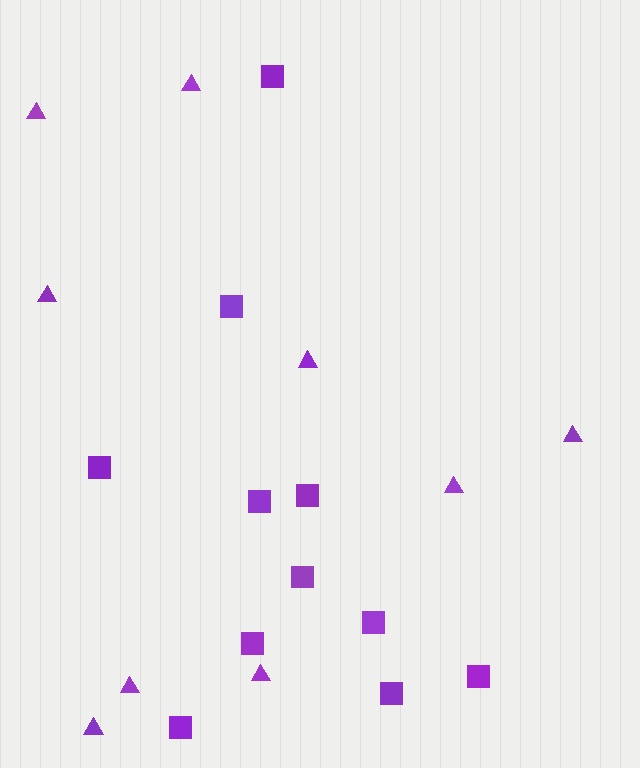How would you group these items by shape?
There are 2 groups: one group of squares (11) and one group of triangles (9).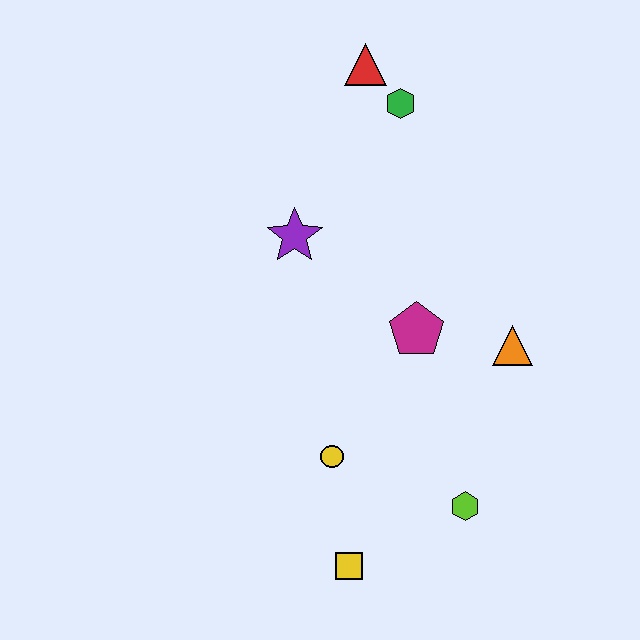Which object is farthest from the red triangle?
The yellow square is farthest from the red triangle.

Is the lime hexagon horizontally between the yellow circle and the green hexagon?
No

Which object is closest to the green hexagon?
The red triangle is closest to the green hexagon.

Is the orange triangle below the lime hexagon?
No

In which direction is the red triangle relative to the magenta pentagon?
The red triangle is above the magenta pentagon.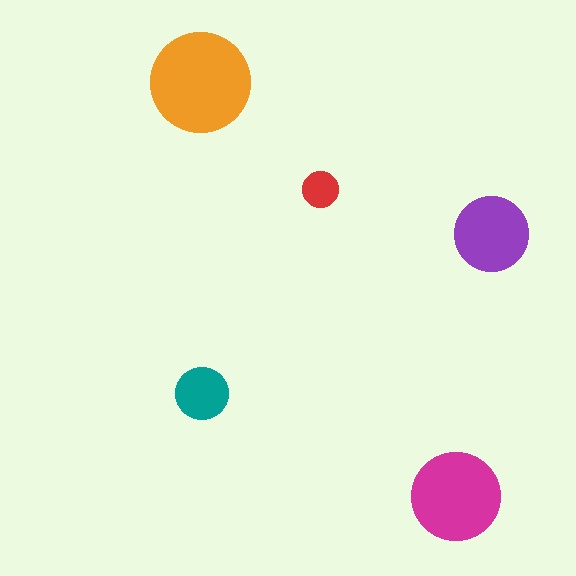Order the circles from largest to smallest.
the orange one, the magenta one, the purple one, the teal one, the red one.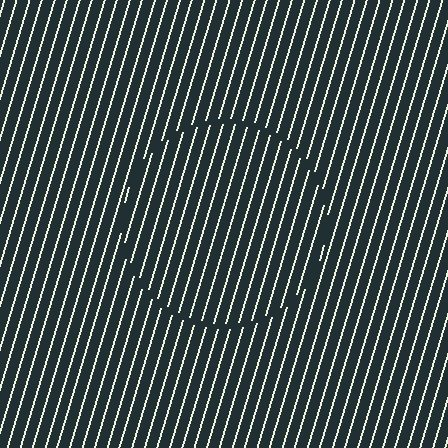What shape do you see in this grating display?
An illusory circle. The interior of the shape contains the same grating, shifted by half a period — the contour is defined by the phase discontinuity where line-ends from the inner and outer gratings abut.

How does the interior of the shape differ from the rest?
The interior of the shape contains the same grating, shifted by half a period — the contour is defined by the phase discontinuity where line-ends from the inner and outer gratings abut.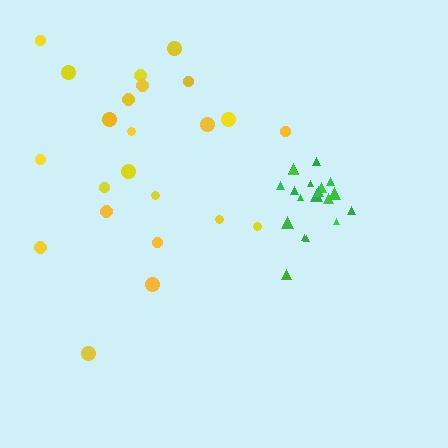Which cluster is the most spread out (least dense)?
Yellow.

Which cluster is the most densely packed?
Green.